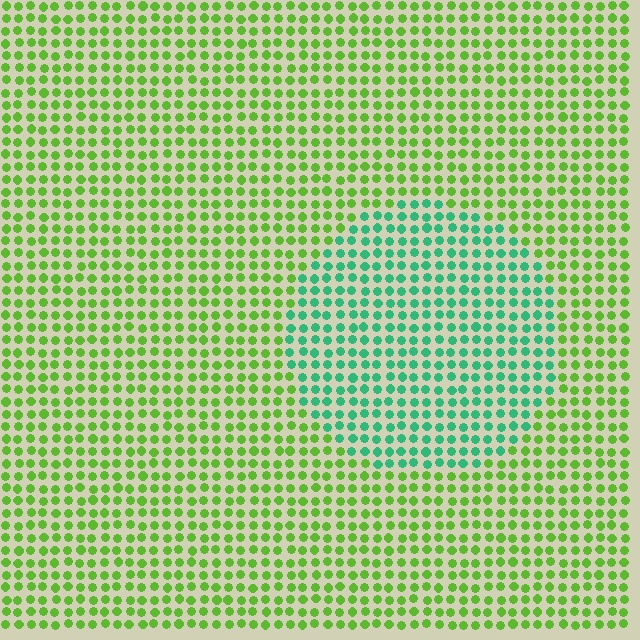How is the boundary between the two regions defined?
The boundary is defined purely by a slight shift in hue (about 52 degrees). Spacing, size, and orientation are identical on both sides.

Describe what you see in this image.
The image is filled with small lime elements in a uniform arrangement. A circle-shaped region is visible where the elements are tinted to a slightly different hue, forming a subtle color boundary.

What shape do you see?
I see a circle.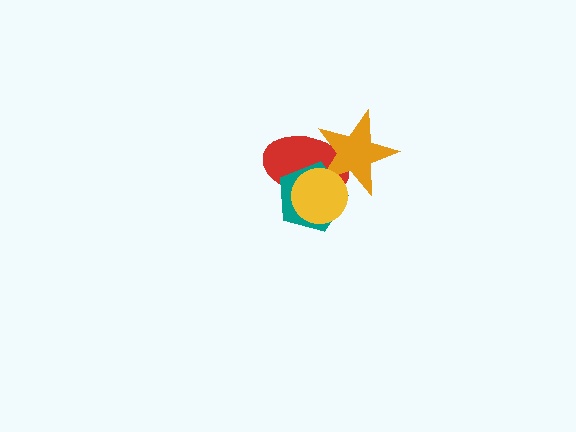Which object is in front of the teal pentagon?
The yellow circle is in front of the teal pentagon.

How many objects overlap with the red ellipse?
3 objects overlap with the red ellipse.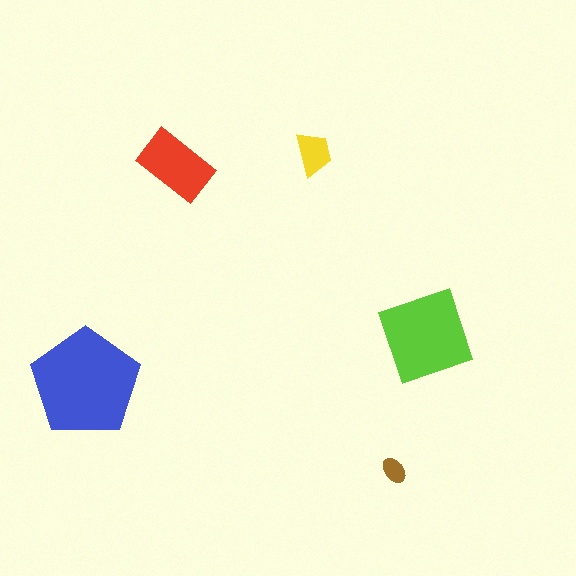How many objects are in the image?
There are 5 objects in the image.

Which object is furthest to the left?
The blue pentagon is leftmost.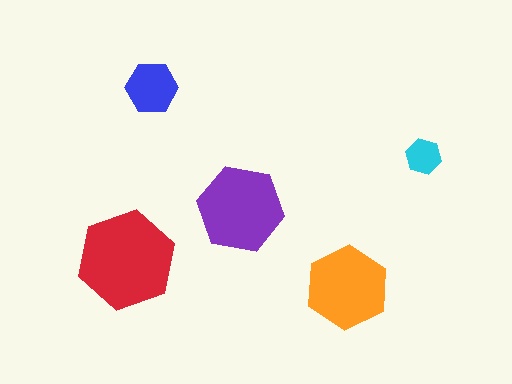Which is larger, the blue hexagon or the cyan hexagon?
The blue one.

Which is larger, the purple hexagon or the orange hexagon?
The purple one.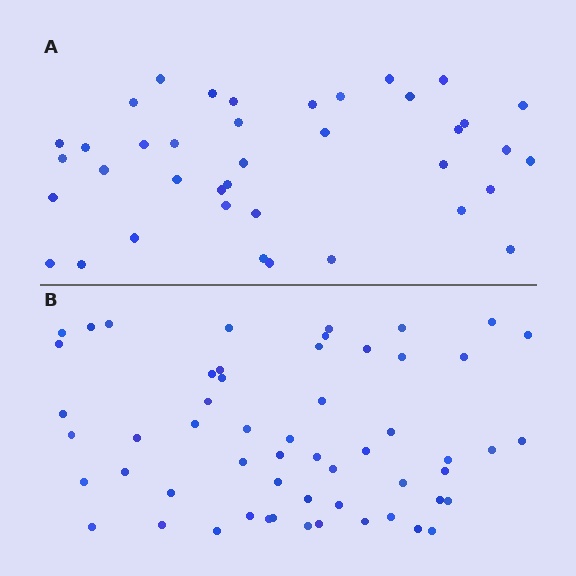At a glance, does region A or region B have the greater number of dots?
Region B (the bottom region) has more dots.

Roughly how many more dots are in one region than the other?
Region B has approximately 15 more dots than region A.